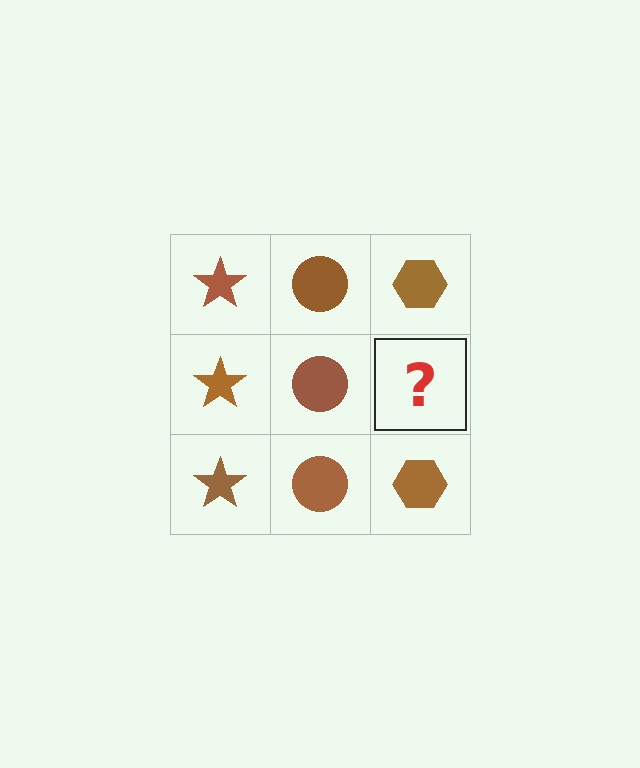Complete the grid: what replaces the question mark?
The question mark should be replaced with a brown hexagon.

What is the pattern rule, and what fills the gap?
The rule is that each column has a consistent shape. The gap should be filled with a brown hexagon.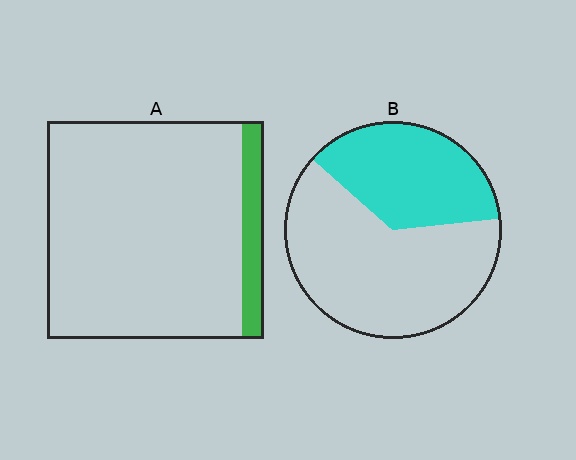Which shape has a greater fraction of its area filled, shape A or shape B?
Shape B.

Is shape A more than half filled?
No.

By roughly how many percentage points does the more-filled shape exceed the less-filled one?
By roughly 25 percentage points (B over A).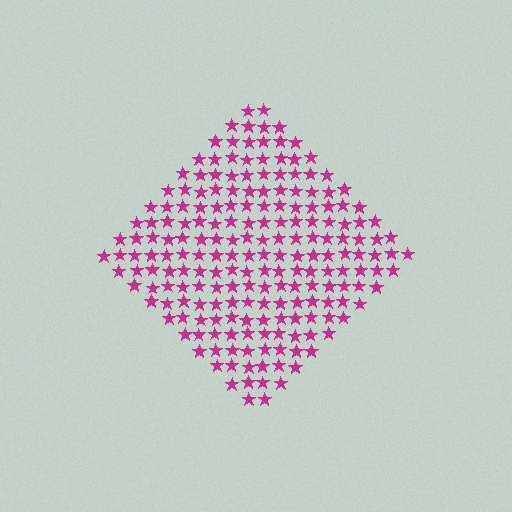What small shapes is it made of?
It is made of small stars.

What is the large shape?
The large shape is a diamond.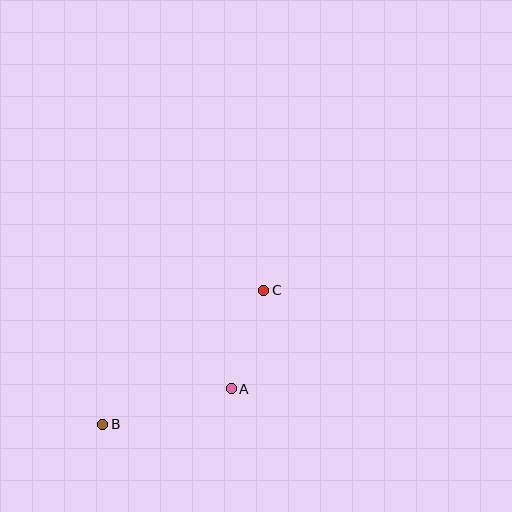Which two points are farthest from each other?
Points B and C are farthest from each other.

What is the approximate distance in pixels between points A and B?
The distance between A and B is approximately 134 pixels.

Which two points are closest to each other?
Points A and C are closest to each other.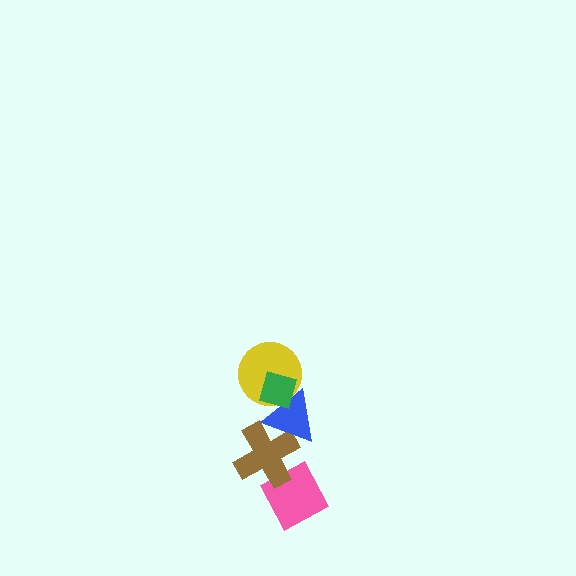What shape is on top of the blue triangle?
The yellow circle is on top of the blue triangle.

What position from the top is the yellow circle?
The yellow circle is 2nd from the top.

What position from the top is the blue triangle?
The blue triangle is 3rd from the top.